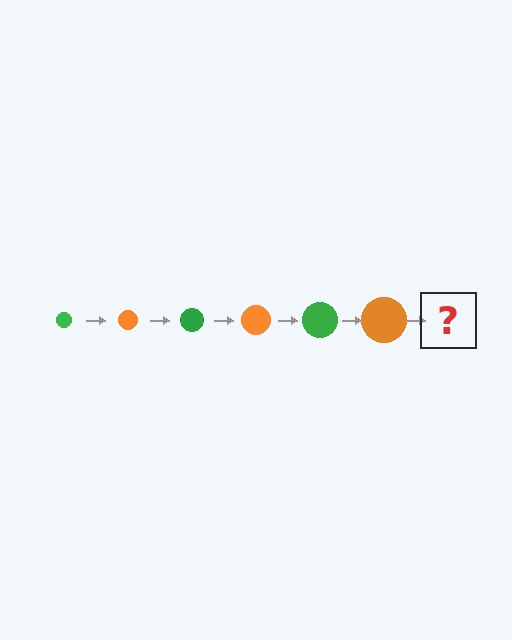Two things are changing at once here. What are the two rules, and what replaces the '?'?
The two rules are that the circle grows larger each step and the color cycles through green and orange. The '?' should be a green circle, larger than the previous one.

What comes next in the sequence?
The next element should be a green circle, larger than the previous one.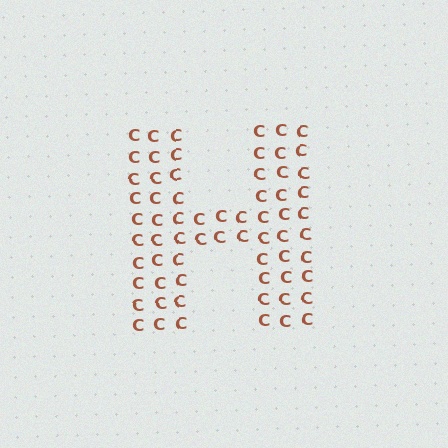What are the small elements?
The small elements are letter C's.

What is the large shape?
The large shape is the letter H.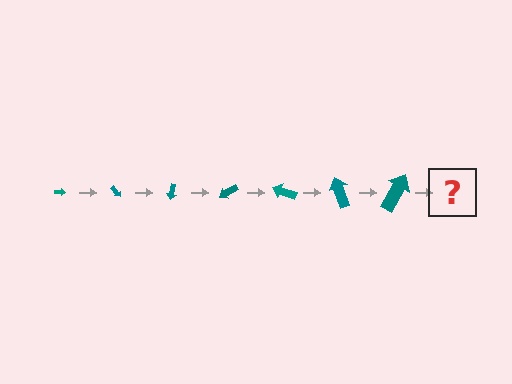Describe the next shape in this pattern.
It should be an arrow, larger than the previous one and rotated 350 degrees from the start.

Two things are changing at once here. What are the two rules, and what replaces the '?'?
The two rules are that the arrow grows larger each step and it rotates 50 degrees each step. The '?' should be an arrow, larger than the previous one and rotated 350 degrees from the start.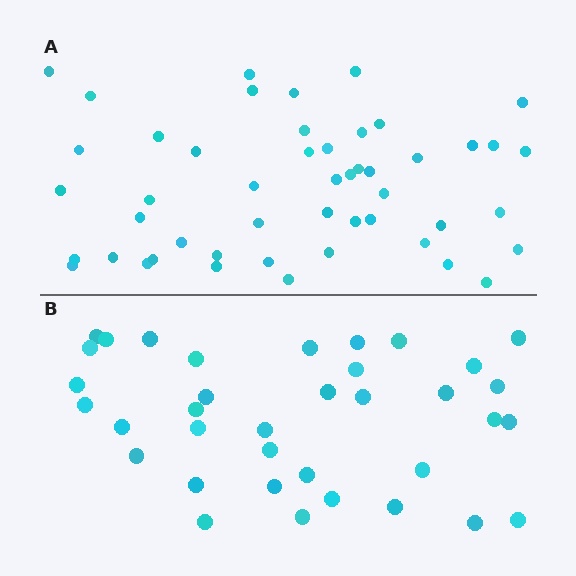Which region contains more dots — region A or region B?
Region A (the top region) has more dots.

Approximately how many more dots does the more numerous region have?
Region A has approximately 15 more dots than region B.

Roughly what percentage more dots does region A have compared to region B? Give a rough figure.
About 35% more.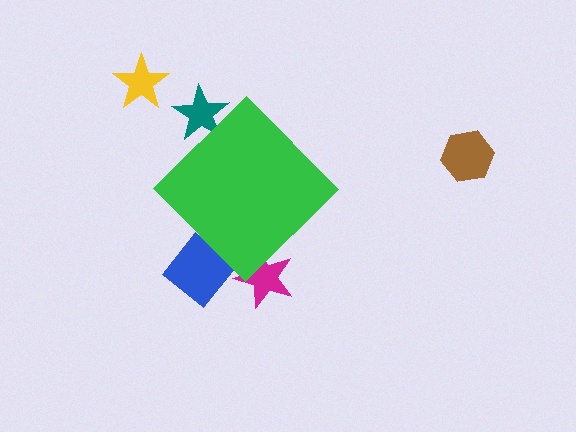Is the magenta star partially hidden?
Yes, the magenta star is partially hidden behind the green diamond.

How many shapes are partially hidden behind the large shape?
3 shapes are partially hidden.